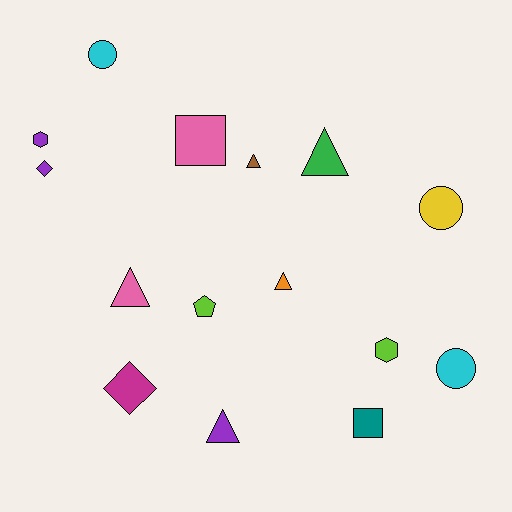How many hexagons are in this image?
There are 2 hexagons.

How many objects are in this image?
There are 15 objects.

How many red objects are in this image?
There are no red objects.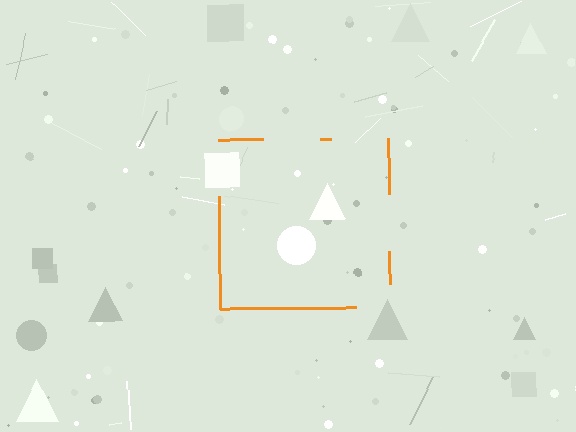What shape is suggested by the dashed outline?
The dashed outline suggests a square.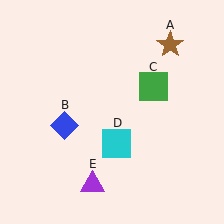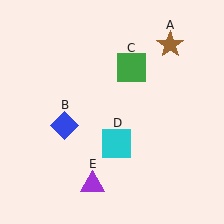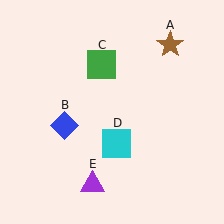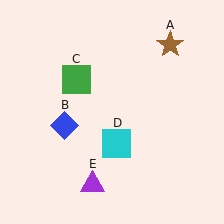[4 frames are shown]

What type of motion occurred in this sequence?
The green square (object C) rotated counterclockwise around the center of the scene.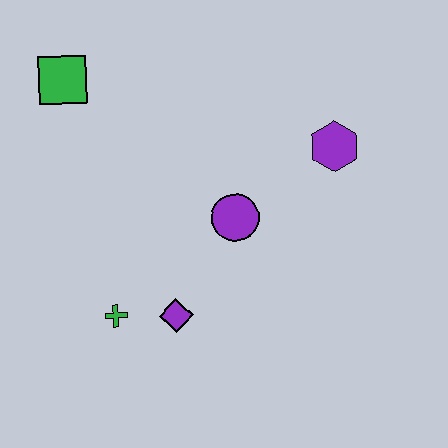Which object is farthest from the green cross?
The purple hexagon is farthest from the green cross.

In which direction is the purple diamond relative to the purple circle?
The purple diamond is below the purple circle.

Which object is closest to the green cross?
The purple diamond is closest to the green cross.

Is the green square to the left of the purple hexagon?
Yes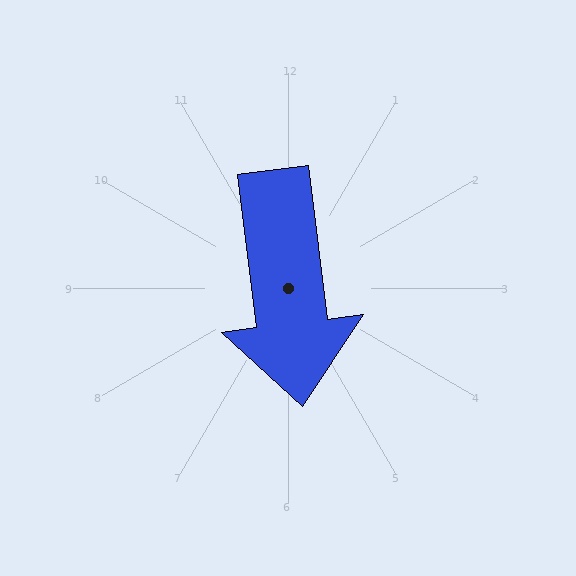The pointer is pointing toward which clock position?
Roughly 6 o'clock.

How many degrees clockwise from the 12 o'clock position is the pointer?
Approximately 173 degrees.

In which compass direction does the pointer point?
South.